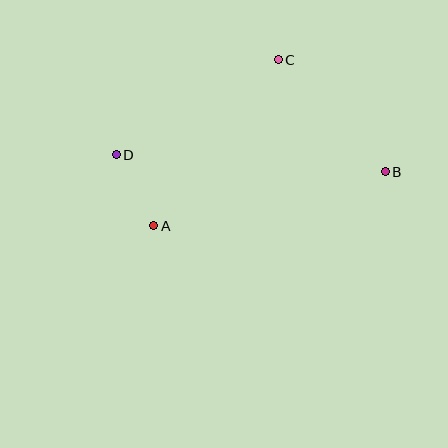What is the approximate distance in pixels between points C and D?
The distance between C and D is approximately 188 pixels.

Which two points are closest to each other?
Points A and D are closest to each other.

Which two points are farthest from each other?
Points B and D are farthest from each other.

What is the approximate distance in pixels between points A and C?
The distance between A and C is approximately 207 pixels.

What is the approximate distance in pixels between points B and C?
The distance between B and C is approximately 155 pixels.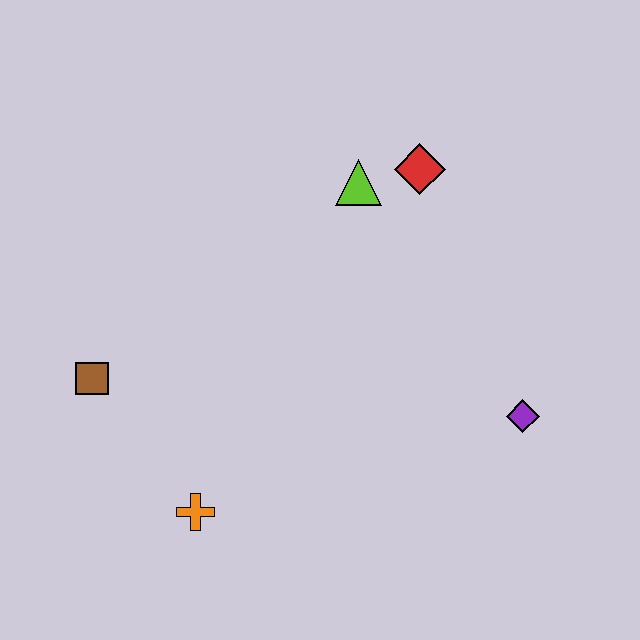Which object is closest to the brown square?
The orange cross is closest to the brown square.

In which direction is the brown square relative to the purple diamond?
The brown square is to the left of the purple diamond.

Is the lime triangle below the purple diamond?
No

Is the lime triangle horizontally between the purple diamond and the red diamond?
No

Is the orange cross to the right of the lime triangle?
No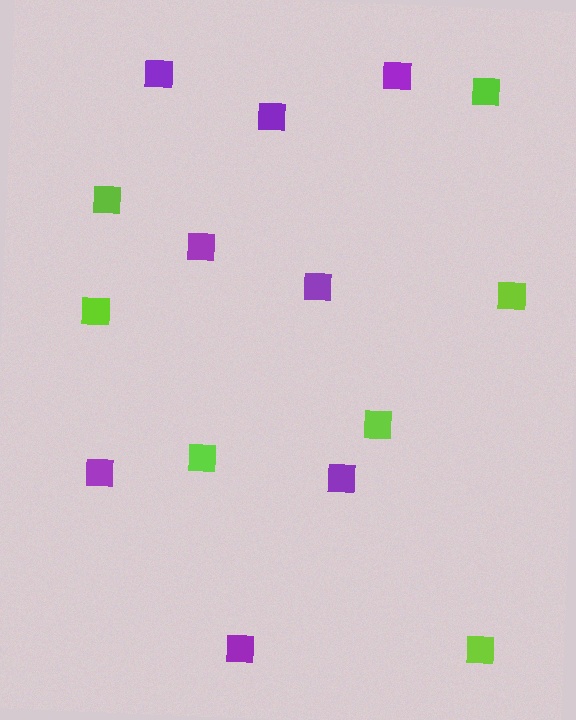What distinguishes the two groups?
There are 2 groups: one group of purple squares (8) and one group of lime squares (7).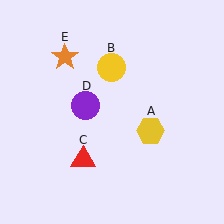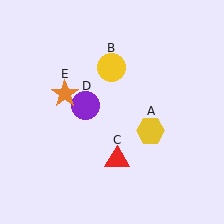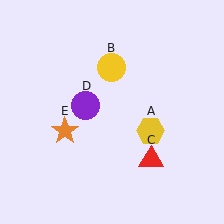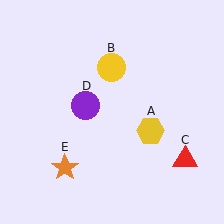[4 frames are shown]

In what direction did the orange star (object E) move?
The orange star (object E) moved down.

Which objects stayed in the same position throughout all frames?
Yellow hexagon (object A) and yellow circle (object B) and purple circle (object D) remained stationary.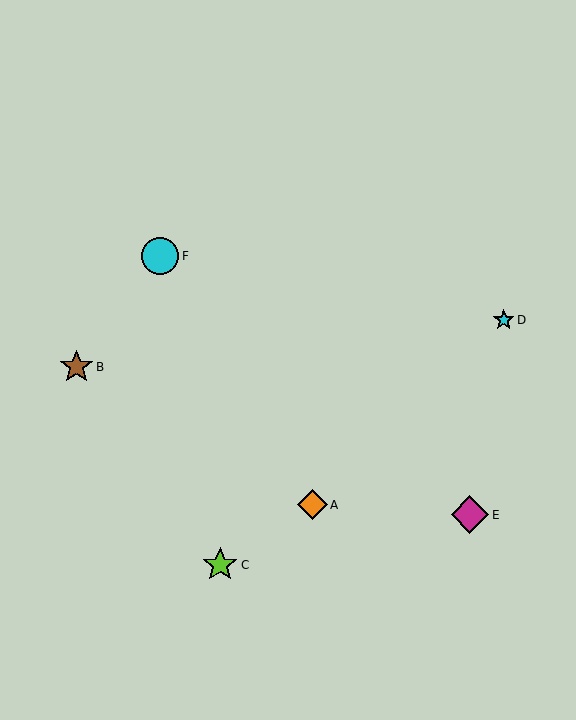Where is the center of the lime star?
The center of the lime star is at (220, 565).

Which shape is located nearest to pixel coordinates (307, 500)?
The orange diamond (labeled A) at (312, 505) is nearest to that location.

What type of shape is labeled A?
Shape A is an orange diamond.